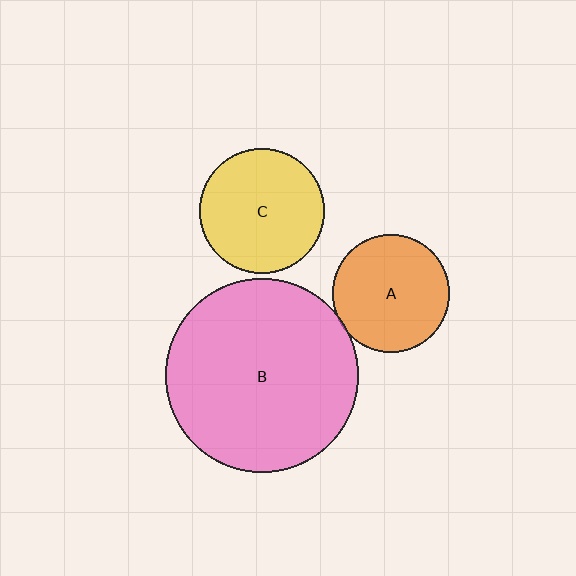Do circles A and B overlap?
Yes.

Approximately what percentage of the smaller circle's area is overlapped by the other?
Approximately 5%.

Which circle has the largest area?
Circle B (pink).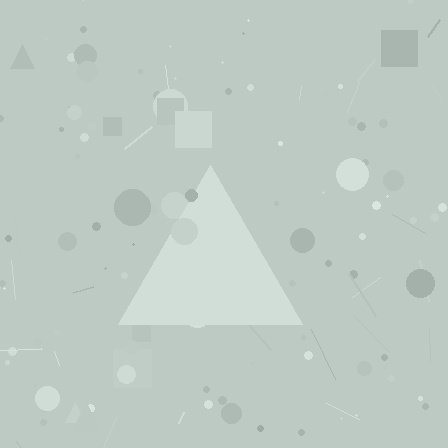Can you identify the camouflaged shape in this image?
The camouflaged shape is a triangle.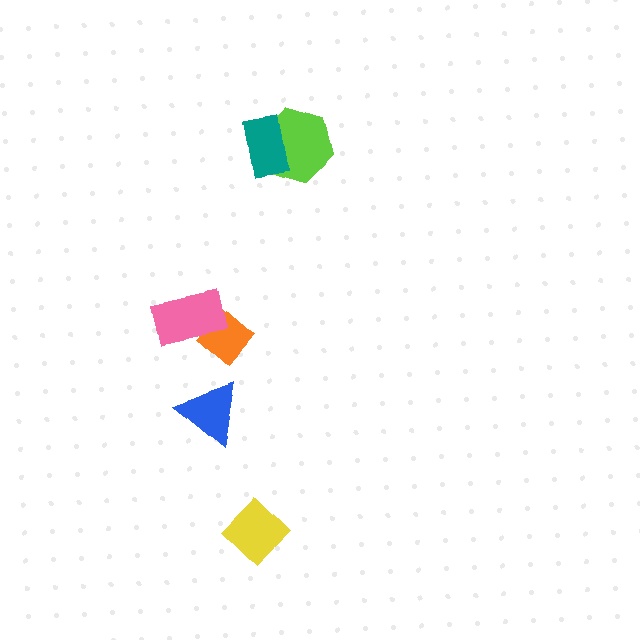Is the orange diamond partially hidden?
Yes, it is partially covered by another shape.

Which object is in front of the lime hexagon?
The teal rectangle is in front of the lime hexagon.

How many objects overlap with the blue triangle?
0 objects overlap with the blue triangle.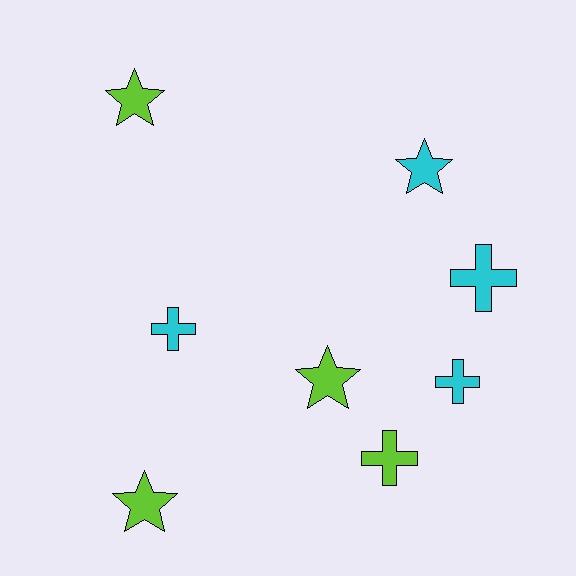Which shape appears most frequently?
Cross, with 4 objects.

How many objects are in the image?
There are 8 objects.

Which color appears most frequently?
Cyan, with 4 objects.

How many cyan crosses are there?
There are 3 cyan crosses.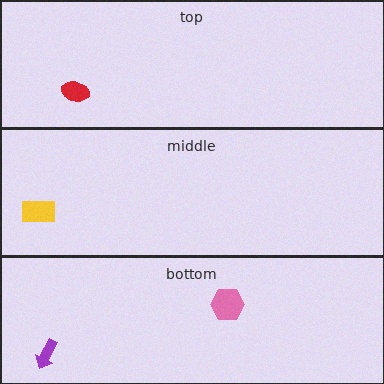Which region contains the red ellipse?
The top region.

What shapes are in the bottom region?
The purple arrow, the pink hexagon.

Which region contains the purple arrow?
The bottom region.